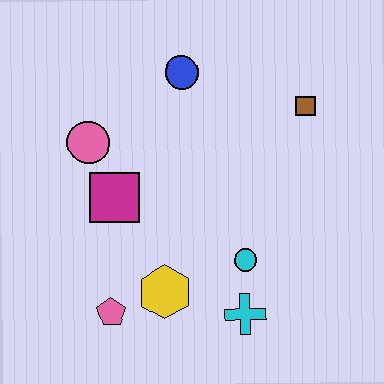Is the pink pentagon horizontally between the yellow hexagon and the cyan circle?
No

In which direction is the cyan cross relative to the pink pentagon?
The cyan cross is to the right of the pink pentagon.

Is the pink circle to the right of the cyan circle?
No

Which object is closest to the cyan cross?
The cyan circle is closest to the cyan cross.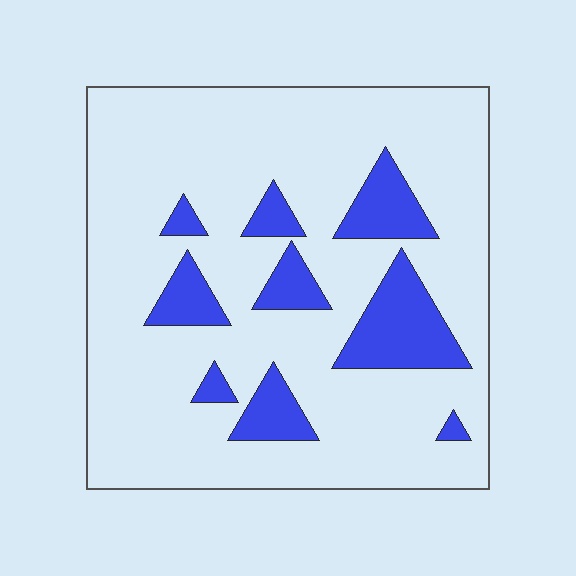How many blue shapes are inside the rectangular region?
9.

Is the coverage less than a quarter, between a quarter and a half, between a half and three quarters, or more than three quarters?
Less than a quarter.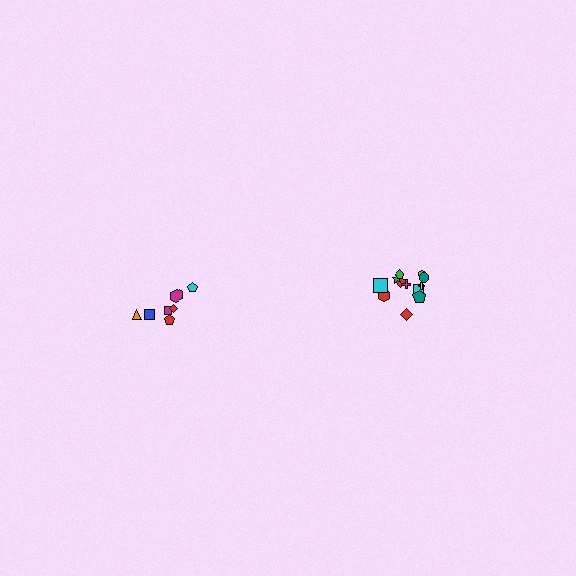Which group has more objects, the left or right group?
The right group.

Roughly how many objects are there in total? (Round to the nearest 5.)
Roughly 20 objects in total.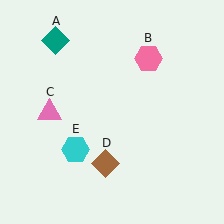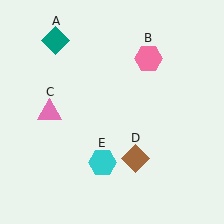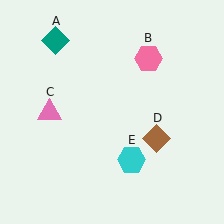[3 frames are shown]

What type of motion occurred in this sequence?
The brown diamond (object D), cyan hexagon (object E) rotated counterclockwise around the center of the scene.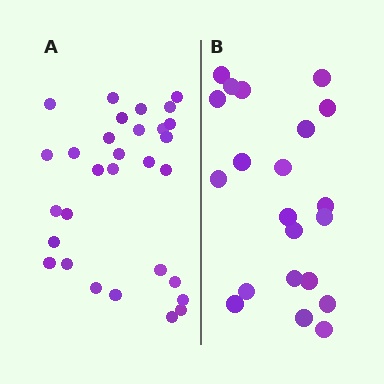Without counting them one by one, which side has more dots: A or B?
Region A (the left region) has more dots.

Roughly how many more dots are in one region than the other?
Region A has roughly 8 or so more dots than region B.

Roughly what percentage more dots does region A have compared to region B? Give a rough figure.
About 45% more.